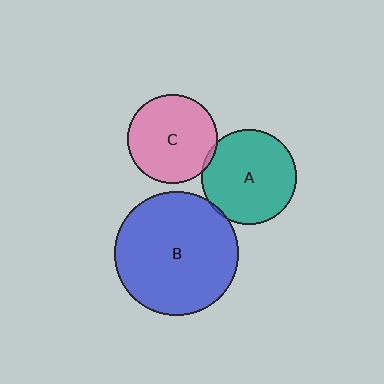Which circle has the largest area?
Circle B (blue).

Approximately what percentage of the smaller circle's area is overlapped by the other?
Approximately 5%.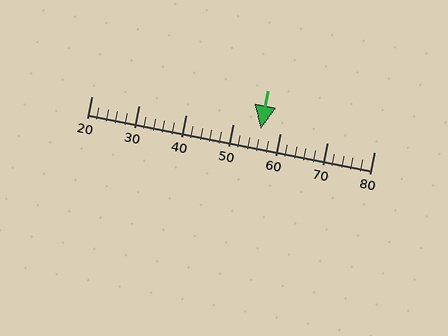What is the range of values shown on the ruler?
The ruler shows values from 20 to 80.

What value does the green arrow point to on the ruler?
The green arrow points to approximately 56.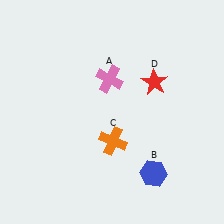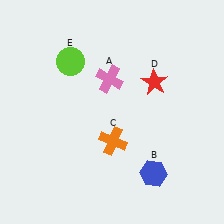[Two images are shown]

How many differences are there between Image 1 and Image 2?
There is 1 difference between the two images.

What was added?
A lime circle (E) was added in Image 2.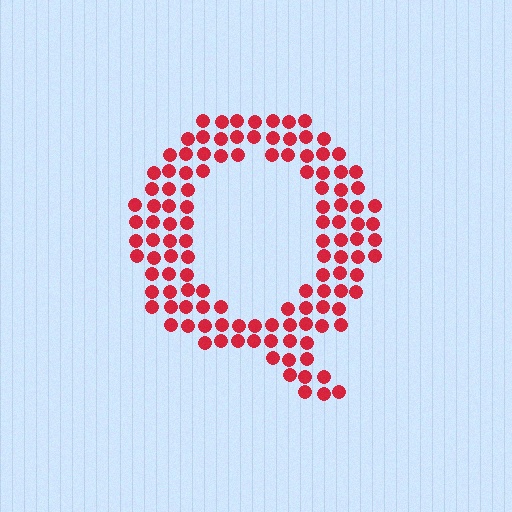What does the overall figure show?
The overall figure shows the letter Q.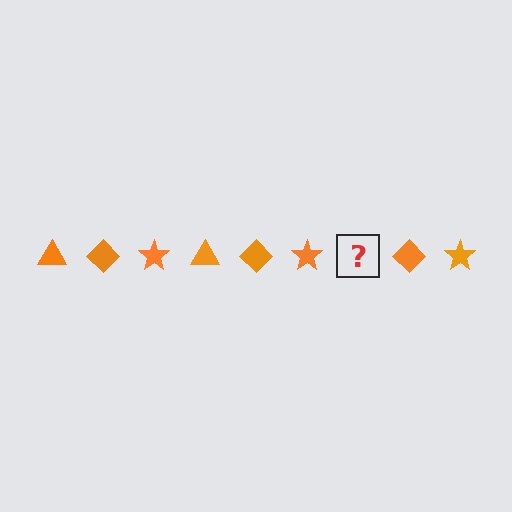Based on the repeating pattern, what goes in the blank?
The blank should be an orange triangle.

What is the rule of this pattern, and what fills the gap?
The rule is that the pattern cycles through triangle, diamond, star shapes in orange. The gap should be filled with an orange triangle.